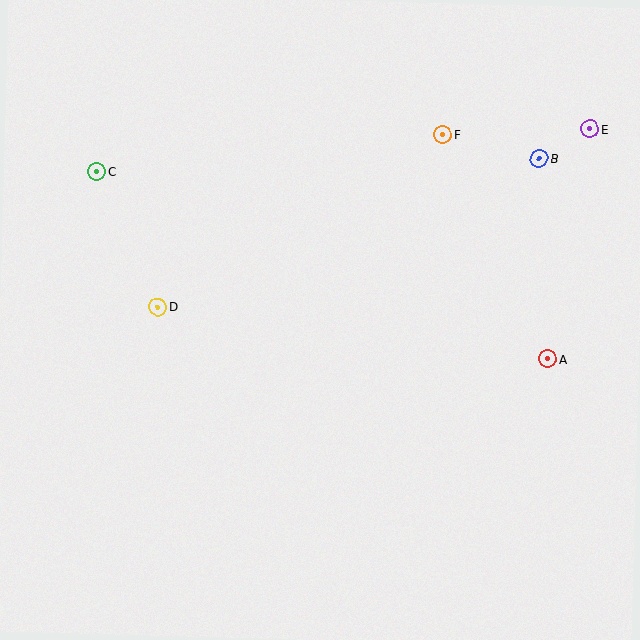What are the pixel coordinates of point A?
Point A is at (548, 359).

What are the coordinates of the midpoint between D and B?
The midpoint between D and B is at (349, 233).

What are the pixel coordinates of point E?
Point E is at (590, 129).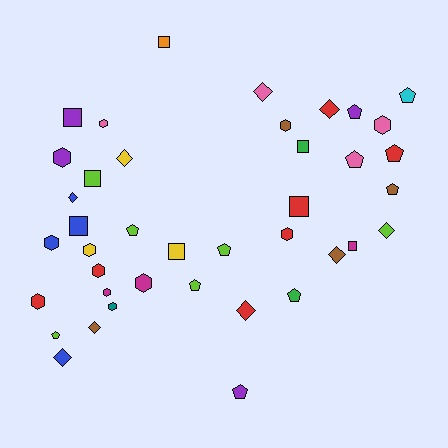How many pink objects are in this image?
There are 4 pink objects.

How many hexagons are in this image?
There are 12 hexagons.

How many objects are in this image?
There are 40 objects.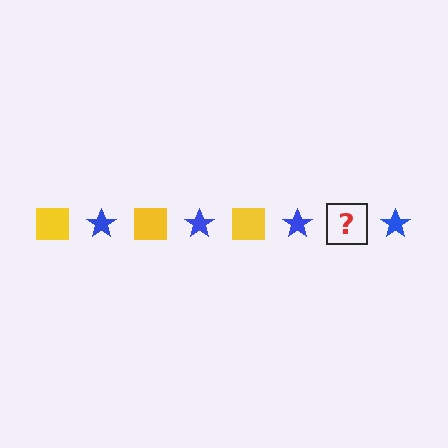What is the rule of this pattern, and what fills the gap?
The rule is that the pattern alternates between yellow square and blue star. The gap should be filled with a yellow square.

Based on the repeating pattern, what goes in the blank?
The blank should be a yellow square.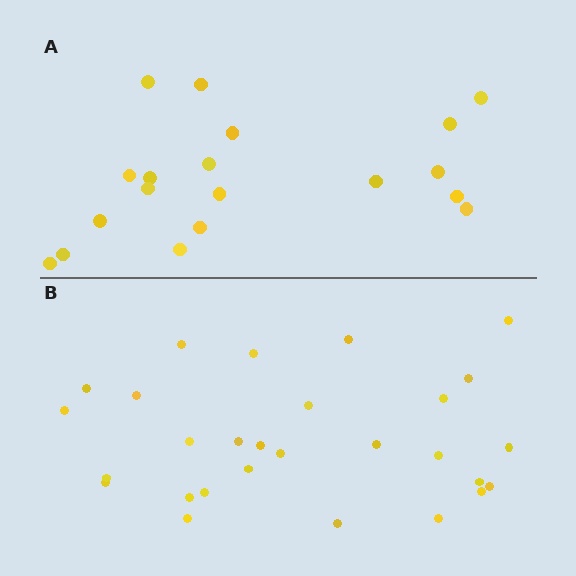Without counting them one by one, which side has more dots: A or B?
Region B (the bottom region) has more dots.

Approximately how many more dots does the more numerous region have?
Region B has roughly 8 or so more dots than region A.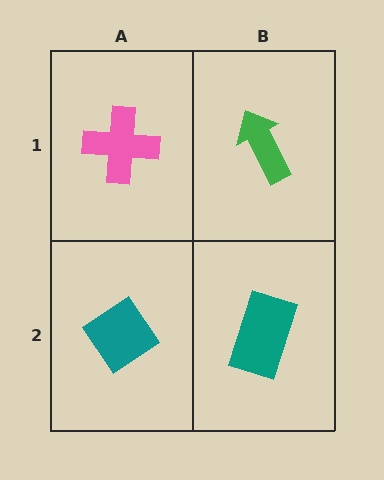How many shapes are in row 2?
2 shapes.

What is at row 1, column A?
A pink cross.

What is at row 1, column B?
A green arrow.